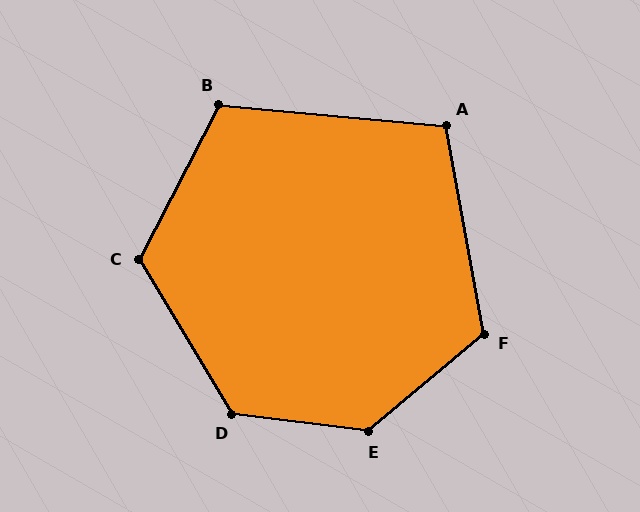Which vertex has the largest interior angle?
E, at approximately 133 degrees.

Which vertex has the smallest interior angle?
A, at approximately 105 degrees.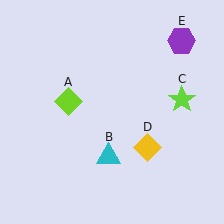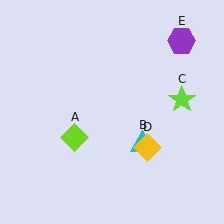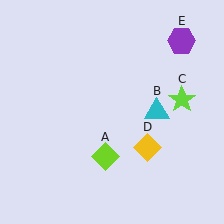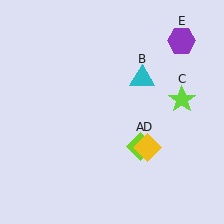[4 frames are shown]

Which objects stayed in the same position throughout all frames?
Lime star (object C) and yellow diamond (object D) and purple hexagon (object E) remained stationary.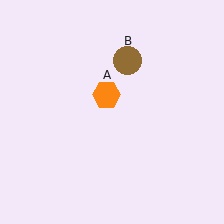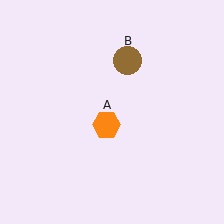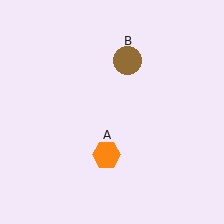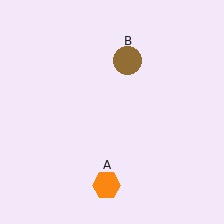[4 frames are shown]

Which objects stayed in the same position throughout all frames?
Brown circle (object B) remained stationary.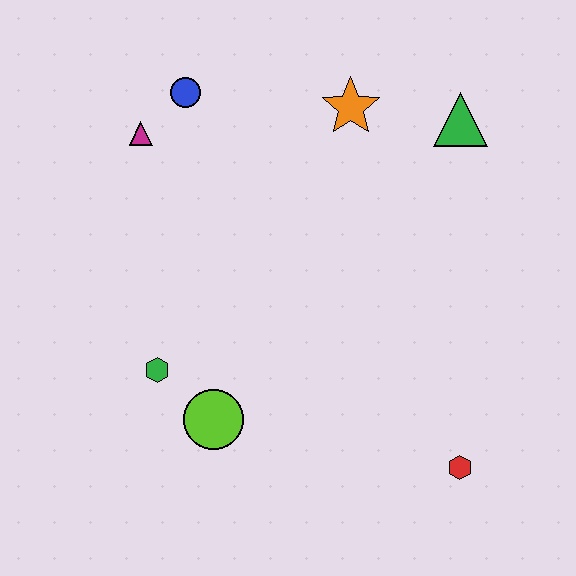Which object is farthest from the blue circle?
The red hexagon is farthest from the blue circle.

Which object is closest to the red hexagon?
The lime circle is closest to the red hexagon.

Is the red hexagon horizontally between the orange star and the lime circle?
No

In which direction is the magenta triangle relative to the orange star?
The magenta triangle is to the left of the orange star.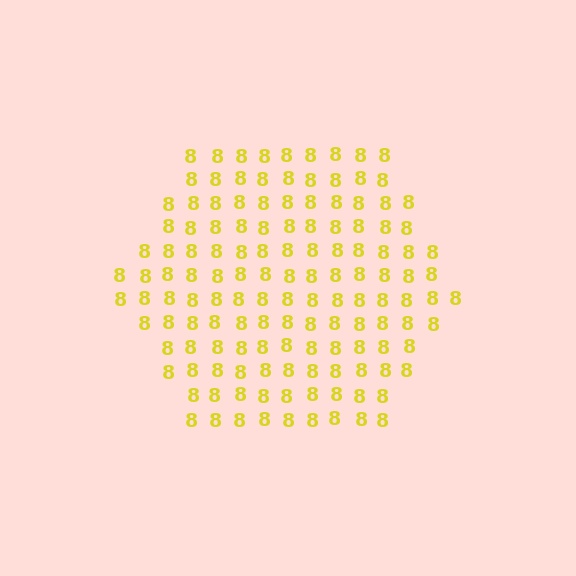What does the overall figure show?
The overall figure shows a hexagon.